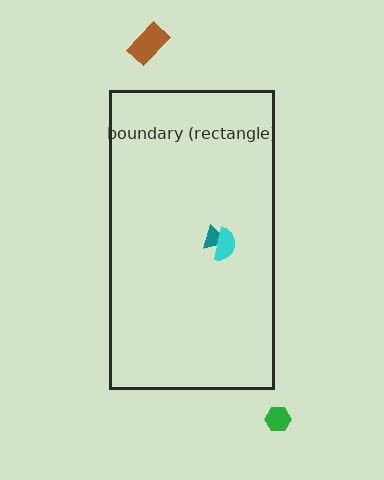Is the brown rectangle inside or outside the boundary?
Outside.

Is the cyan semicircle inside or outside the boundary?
Inside.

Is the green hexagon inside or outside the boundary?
Outside.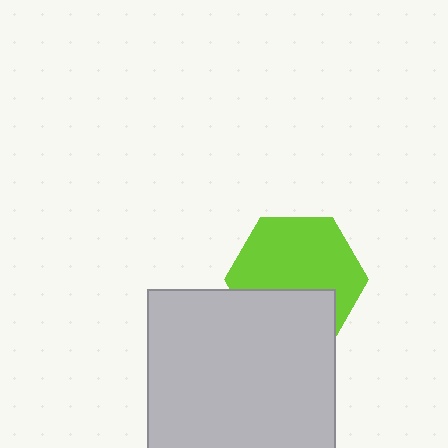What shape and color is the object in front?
The object in front is a light gray square.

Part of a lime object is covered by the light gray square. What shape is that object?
It is a hexagon.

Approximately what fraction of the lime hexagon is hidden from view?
Roughly 36% of the lime hexagon is hidden behind the light gray square.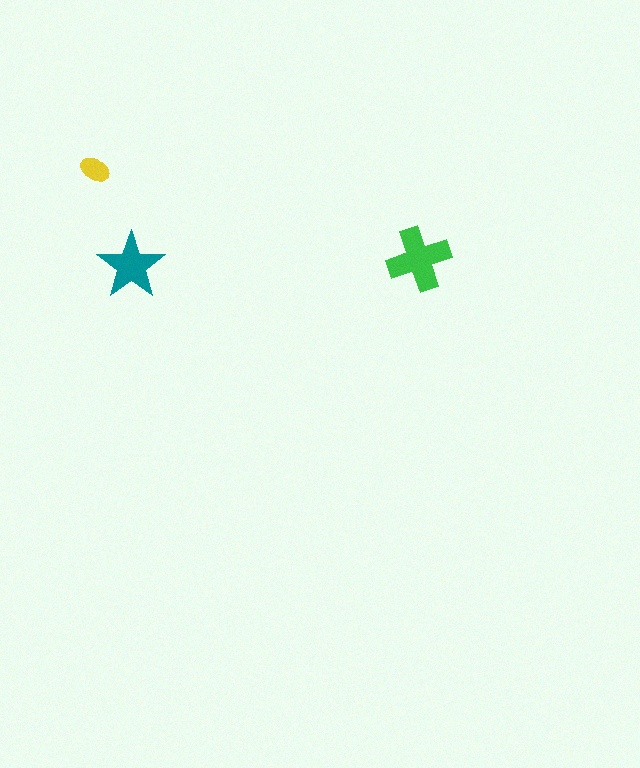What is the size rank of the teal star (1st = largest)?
2nd.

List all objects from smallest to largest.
The yellow ellipse, the teal star, the green cross.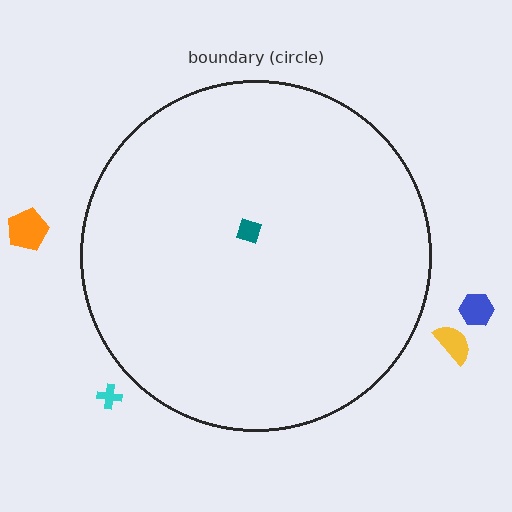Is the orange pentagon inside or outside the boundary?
Outside.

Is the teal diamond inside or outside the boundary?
Inside.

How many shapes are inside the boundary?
1 inside, 4 outside.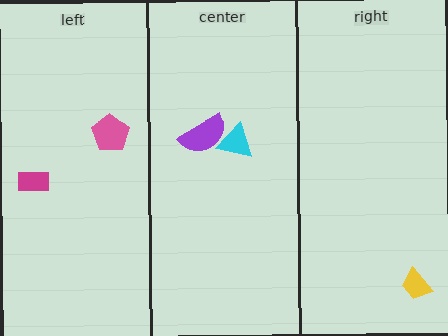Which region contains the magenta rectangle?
The left region.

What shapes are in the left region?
The magenta rectangle, the pink pentagon.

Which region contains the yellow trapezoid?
The right region.